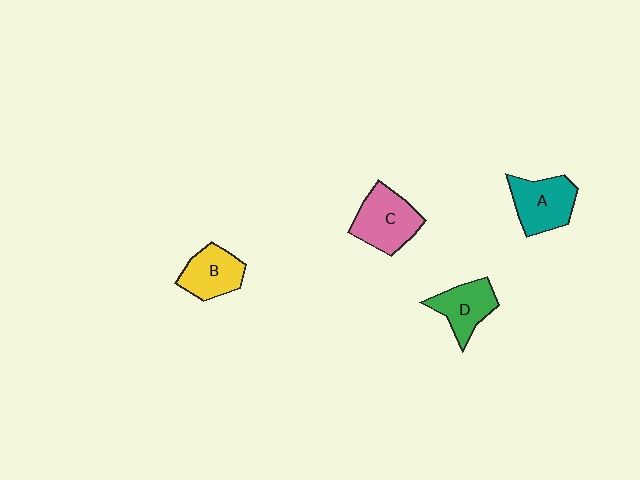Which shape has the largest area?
Shape C (pink).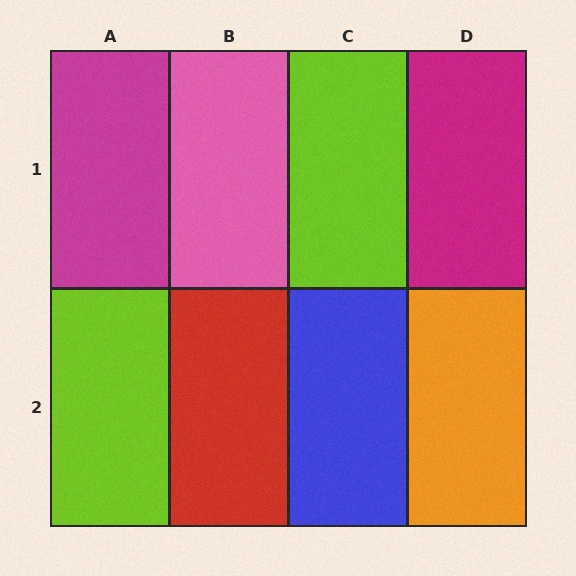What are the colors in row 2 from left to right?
Lime, red, blue, orange.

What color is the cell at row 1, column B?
Pink.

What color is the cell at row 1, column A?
Magenta.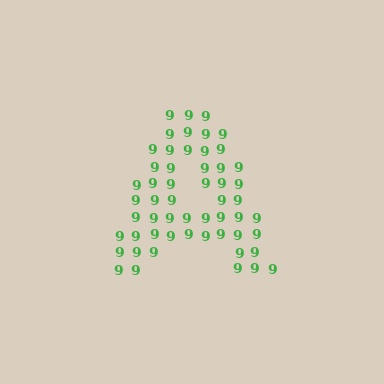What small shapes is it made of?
It is made of small digit 9's.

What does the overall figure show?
The overall figure shows the letter A.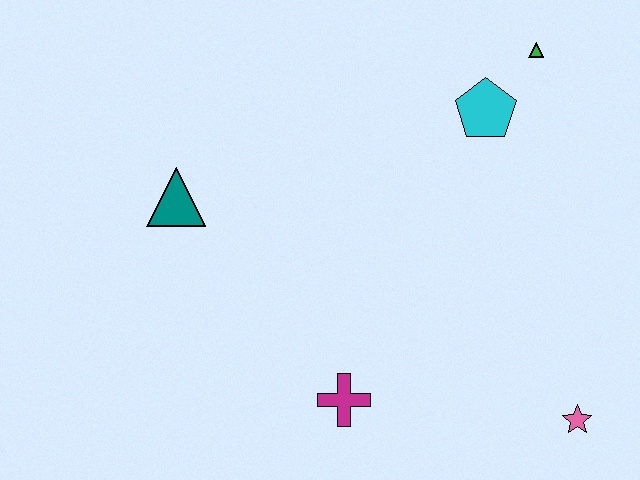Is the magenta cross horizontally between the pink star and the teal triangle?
Yes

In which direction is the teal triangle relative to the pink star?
The teal triangle is to the left of the pink star.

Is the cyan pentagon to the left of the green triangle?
Yes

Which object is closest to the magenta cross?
The pink star is closest to the magenta cross.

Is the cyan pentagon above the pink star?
Yes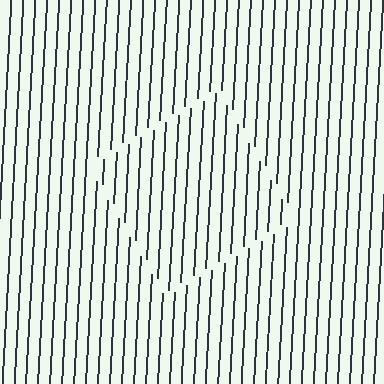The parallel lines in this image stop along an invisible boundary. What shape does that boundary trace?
An illusory square. The interior of the shape contains the same grating, shifted by half a period — the contour is defined by the phase discontinuity where line-ends from the inner and outer gratings abut.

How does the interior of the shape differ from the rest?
The interior of the shape contains the same grating, shifted by half a period — the contour is defined by the phase discontinuity where line-ends from the inner and outer gratings abut.